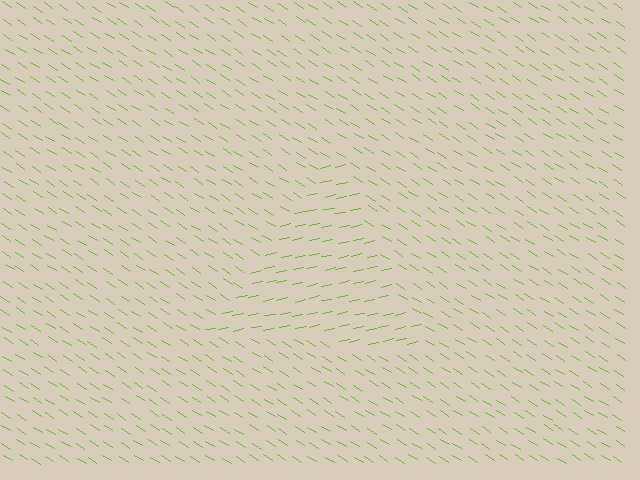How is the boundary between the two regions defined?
The boundary is defined purely by a change in line orientation (approximately 45 degrees difference). All lines are the same color and thickness.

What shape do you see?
I see a triangle.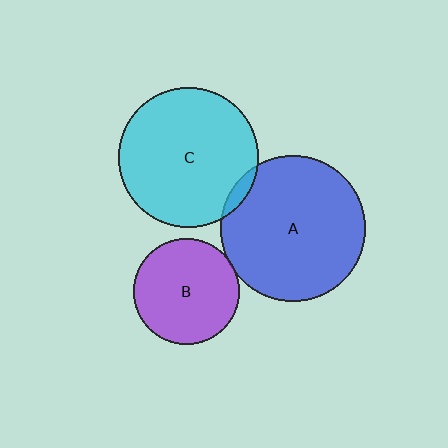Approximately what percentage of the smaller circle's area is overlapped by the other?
Approximately 5%.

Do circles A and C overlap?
Yes.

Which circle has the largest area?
Circle A (blue).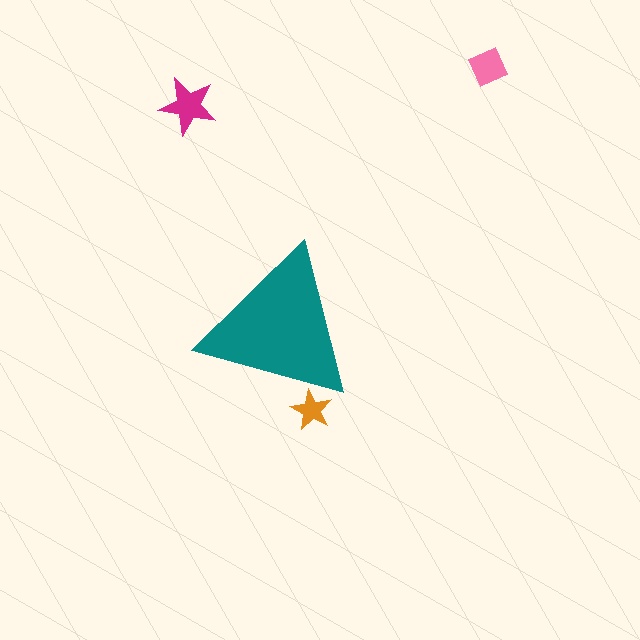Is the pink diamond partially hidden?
No, the pink diamond is fully visible.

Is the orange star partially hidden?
Yes, the orange star is partially hidden behind the teal triangle.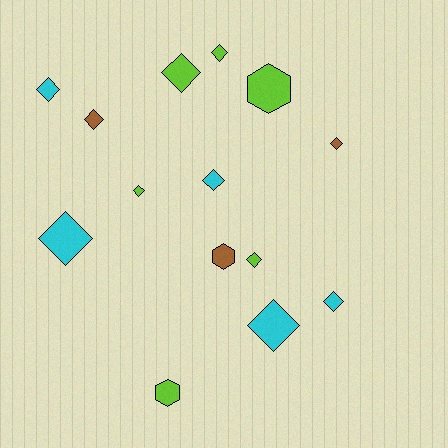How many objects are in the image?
There are 14 objects.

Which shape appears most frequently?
Diamond, with 11 objects.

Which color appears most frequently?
Lime, with 6 objects.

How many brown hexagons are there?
There is 1 brown hexagon.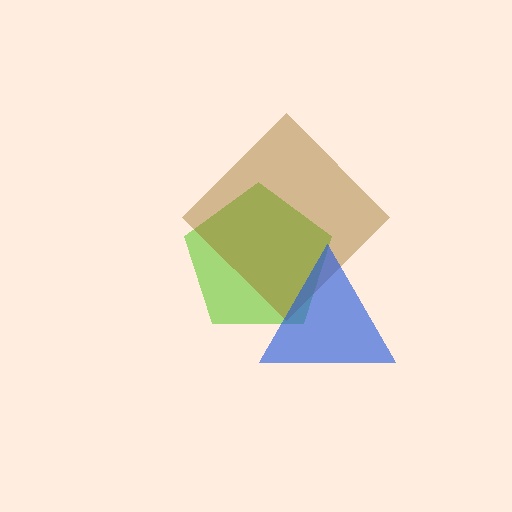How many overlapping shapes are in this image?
There are 3 overlapping shapes in the image.